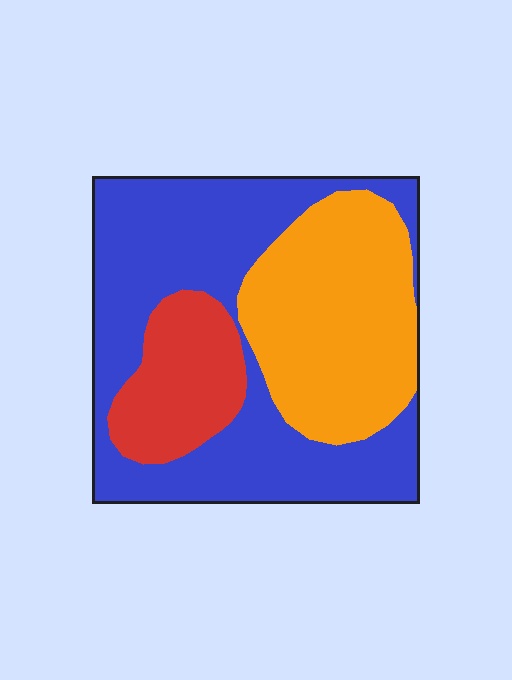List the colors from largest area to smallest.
From largest to smallest: blue, orange, red.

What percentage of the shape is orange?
Orange takes up between a quarter and a half of the shape.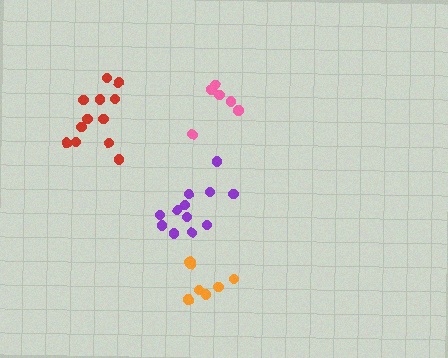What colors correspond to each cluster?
The clusters are colored: pink, red, purple, orange.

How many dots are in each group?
Group 1: 6 dots, Group 2: 12 dots, Group 3: 12 dots, Group 4: 8 dots (38 total).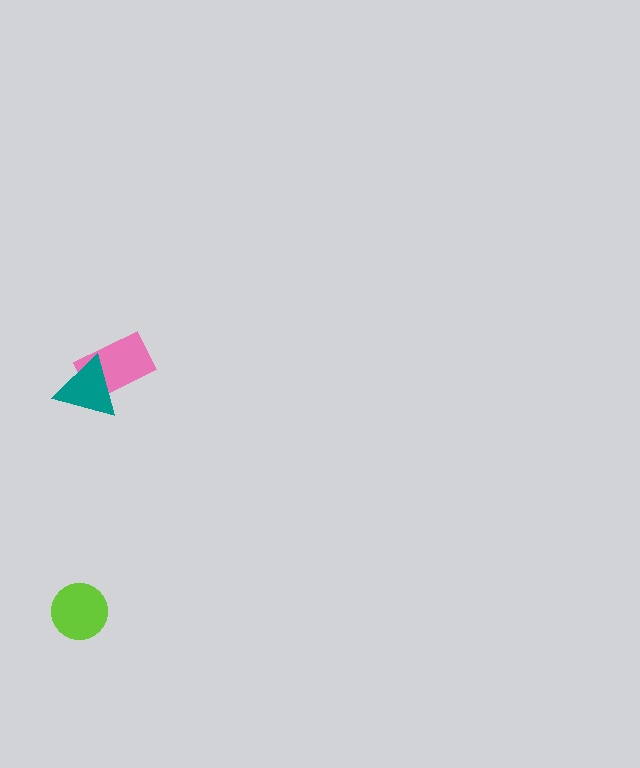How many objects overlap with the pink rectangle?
1 object overlaps with the pink rectangle.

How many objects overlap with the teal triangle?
1 object overlaps with the teal triangle.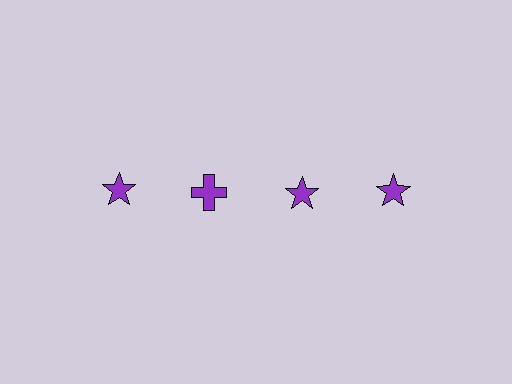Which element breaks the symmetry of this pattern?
The purple cross in the top row, second from left column breaks the symmetry. All other shapes are purple stars.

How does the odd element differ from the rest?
It has a different shape: cross instead of star.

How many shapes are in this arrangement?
There are 4 shapes arranged in a grid pattern.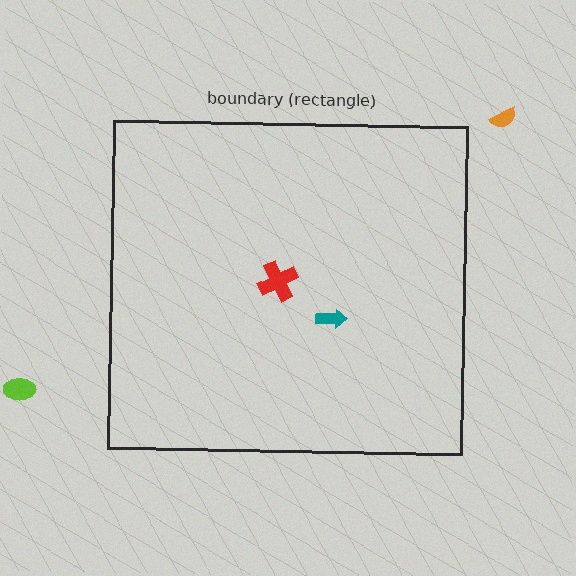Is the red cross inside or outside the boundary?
Inside.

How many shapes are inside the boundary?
2 inside, 2 outside.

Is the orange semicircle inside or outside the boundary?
Outside.